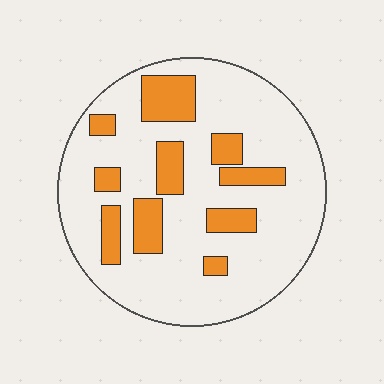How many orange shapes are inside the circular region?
10.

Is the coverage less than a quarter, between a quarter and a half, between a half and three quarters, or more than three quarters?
Less than a quarter.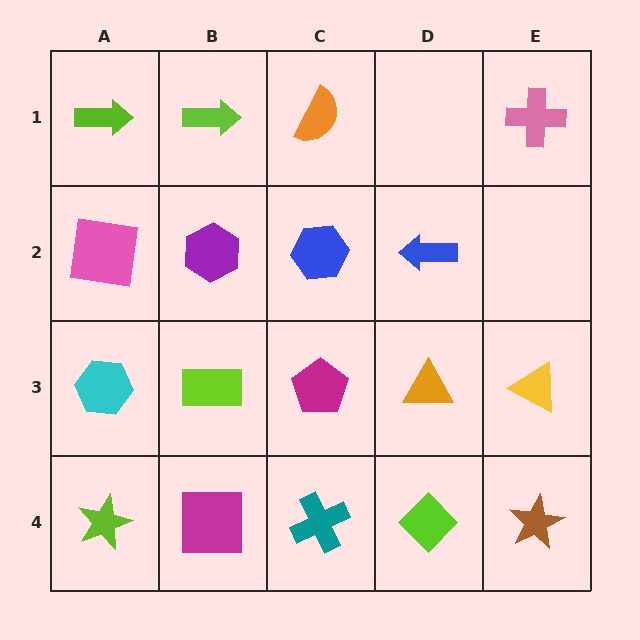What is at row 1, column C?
An orange semicircle.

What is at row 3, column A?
A cyan hexagon.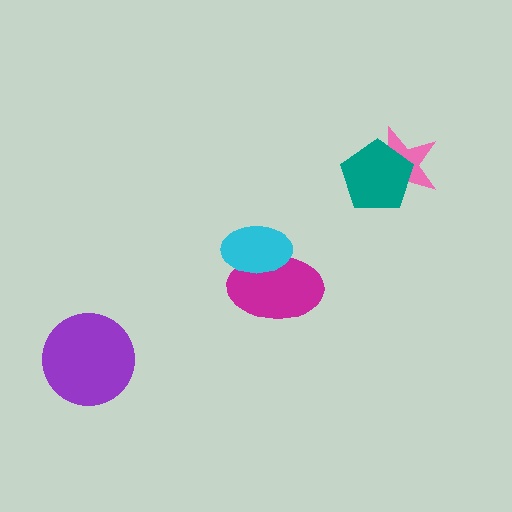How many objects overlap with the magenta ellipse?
1 object overlaps with the magenta ellipse.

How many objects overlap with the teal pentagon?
1 object overlaps with the teal pentagon.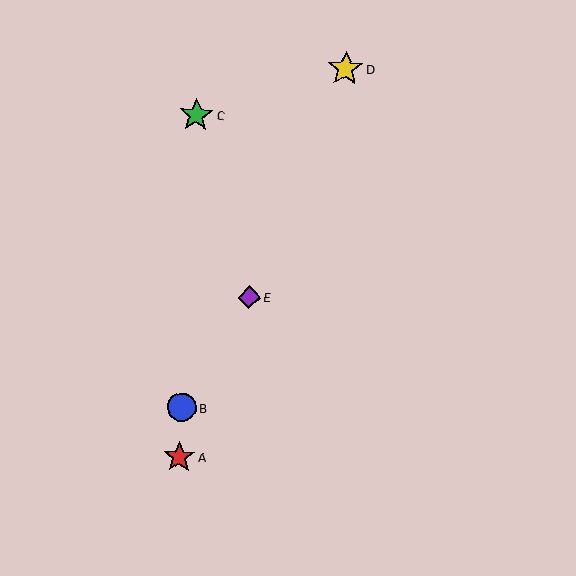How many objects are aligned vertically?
3 objects (A, B, C) are aligned vertically.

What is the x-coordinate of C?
Object C is at x≈196.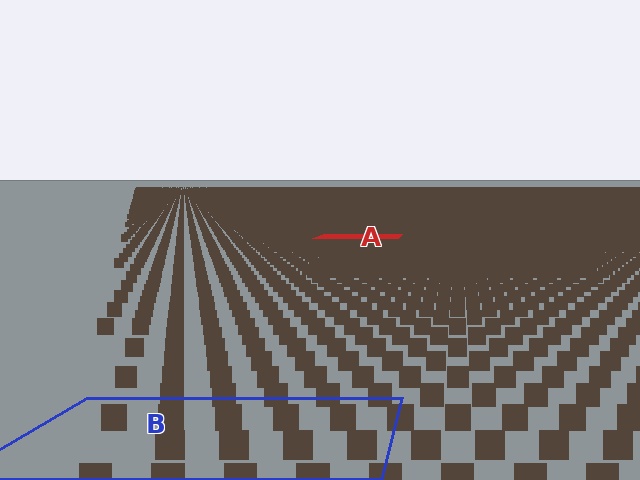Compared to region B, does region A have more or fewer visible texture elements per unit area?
Region A has more texture elements per unit area — they are packed more densely because it is farther away.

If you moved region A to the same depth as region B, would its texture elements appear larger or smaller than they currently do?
They would appear larger. At a closer depth, the same texture elements are projected at a bigger on-screen size.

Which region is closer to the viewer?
Region B is closer. The texture elements there are larger and more spread out.